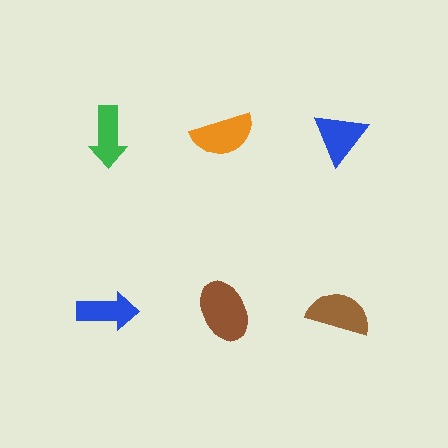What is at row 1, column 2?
An orange semicircle.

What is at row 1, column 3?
A blue triangle.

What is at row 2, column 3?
A brown semicircle.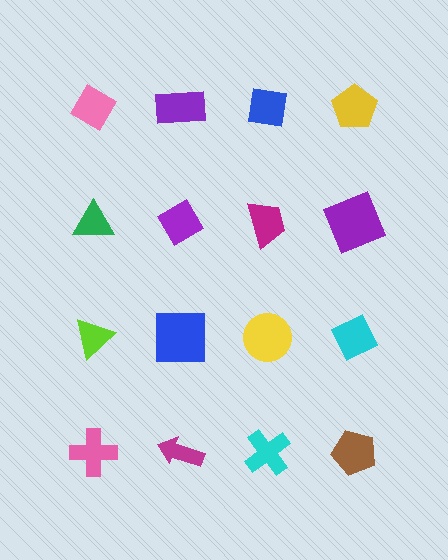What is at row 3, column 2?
A blue square.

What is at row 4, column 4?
A brown pentagon.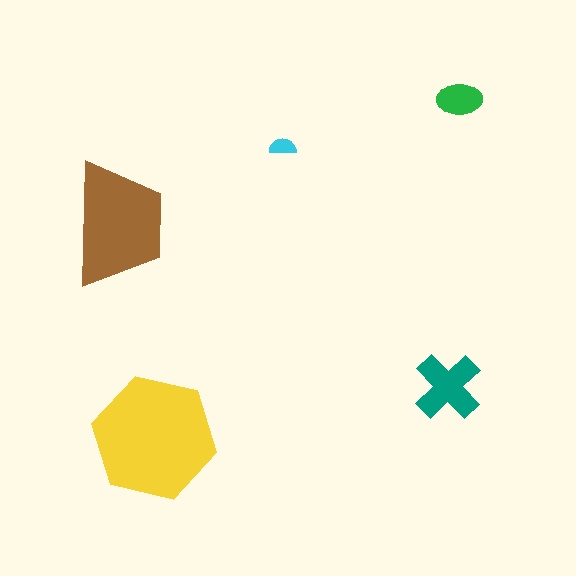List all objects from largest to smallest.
The yellow hexagon, the brown trapezoid, the teal cross, the green ellipse, the cyan semicircle.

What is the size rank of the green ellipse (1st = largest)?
4th.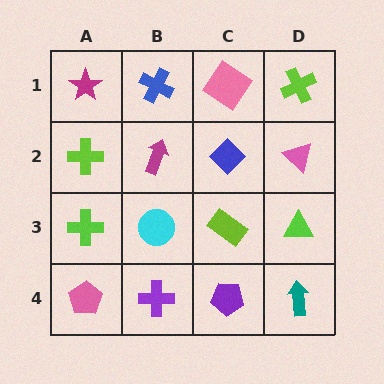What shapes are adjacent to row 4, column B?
A cyan circle (row 3, column B), a pink pentagon (row 4, column A), a purple pentagon (row 4, column C).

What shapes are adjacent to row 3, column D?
A pink triangle (row 2, column D), a teal arrow (row 4, column D), a lime rectangle (row 3, column C).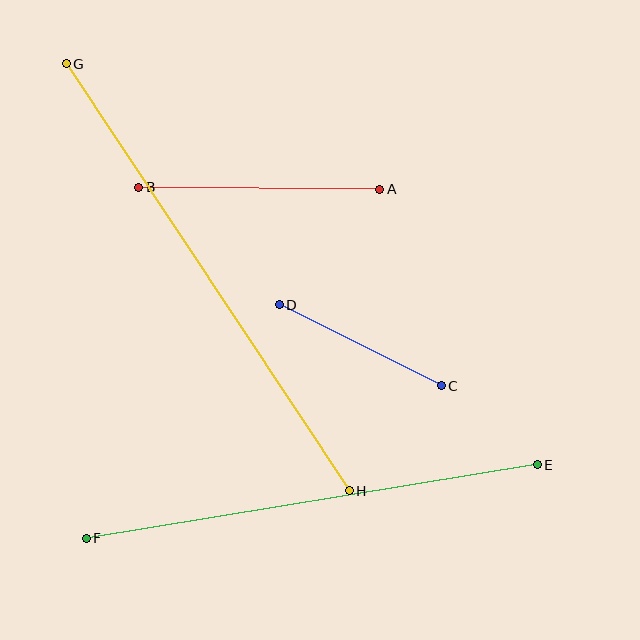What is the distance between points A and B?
The distance is approximately 241 pixels.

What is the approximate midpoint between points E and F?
The midpoint is at approximately (312, 502) pixels.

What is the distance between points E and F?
The distance is approximately 457 pixels.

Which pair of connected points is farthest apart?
Points G and H are farthest apart.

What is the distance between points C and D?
The distance is approximately 181 pixels.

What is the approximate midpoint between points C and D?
The midpoint is at approximately (360, 345) pixels.